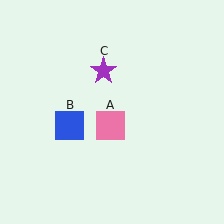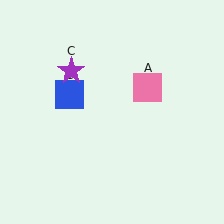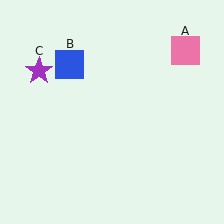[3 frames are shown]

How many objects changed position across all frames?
3 objects changed position: pink square (object A), blue square (object B), purple star (object C).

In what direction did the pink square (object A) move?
The pink square (object A) moved up and to the right.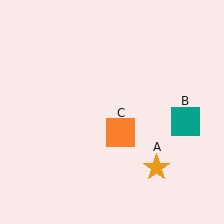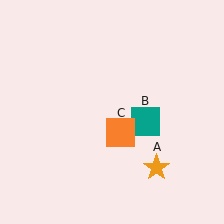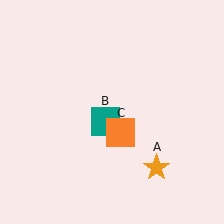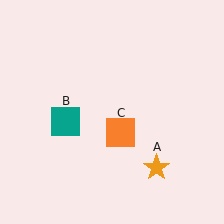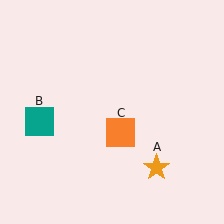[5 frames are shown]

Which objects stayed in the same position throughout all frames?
Orange star (object A) and orange square (object C) remained stationary.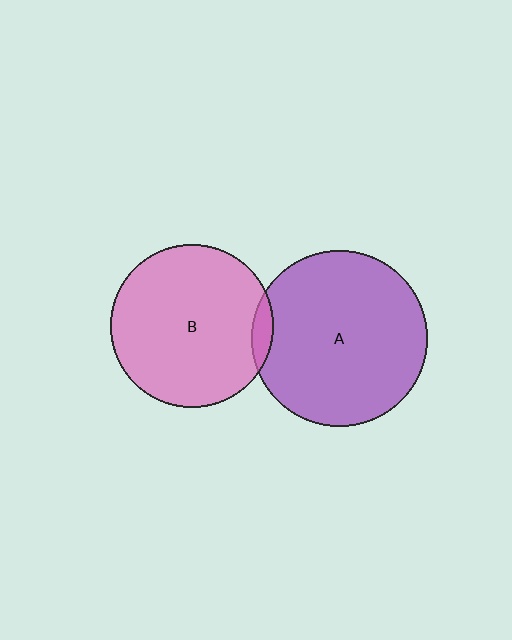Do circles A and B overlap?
Yes.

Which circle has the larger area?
Circle A (purple).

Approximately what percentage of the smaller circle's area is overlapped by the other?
Approximately 5%.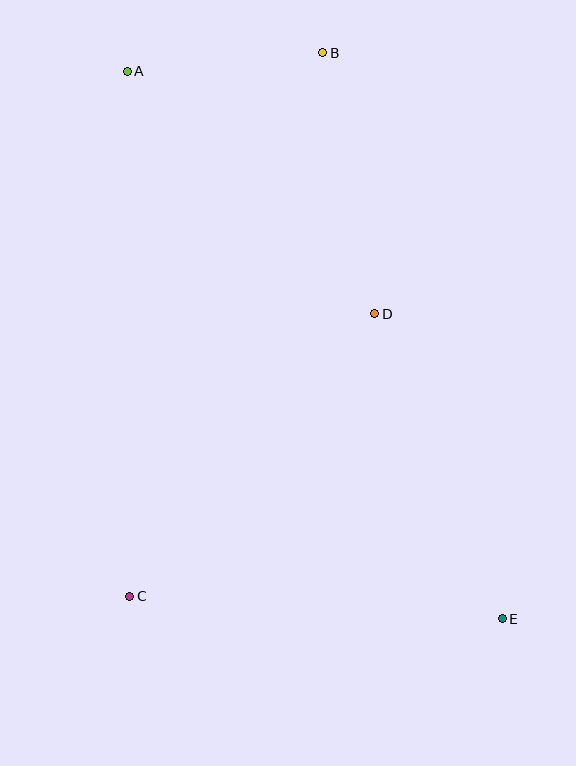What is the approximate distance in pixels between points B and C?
The distance between B and C is approximately 577 pixels.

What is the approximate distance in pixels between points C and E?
The distance between C and E is approximately 373 pixels.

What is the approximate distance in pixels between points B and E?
The distance between B and E is approximately 594 pixels.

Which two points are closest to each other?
Points A and B are closest to each other.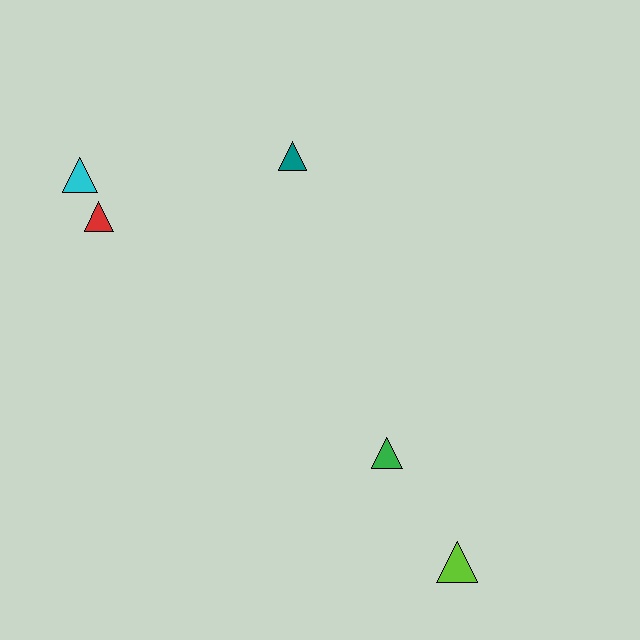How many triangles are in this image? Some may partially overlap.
There are 5 triangles.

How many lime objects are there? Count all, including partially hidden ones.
There is 1 lime object.